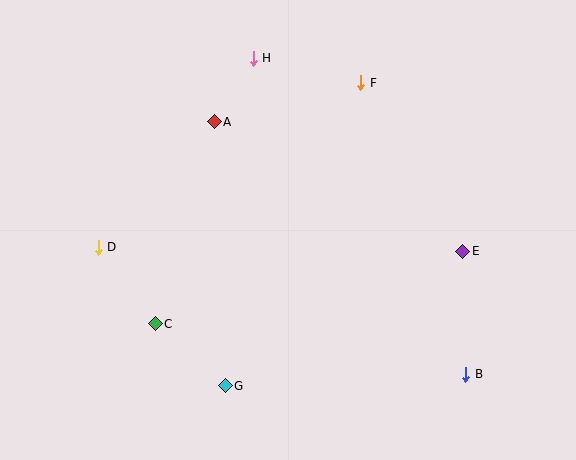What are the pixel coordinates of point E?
Point E is at (463, 251).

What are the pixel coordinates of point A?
Point A is at (214, 122).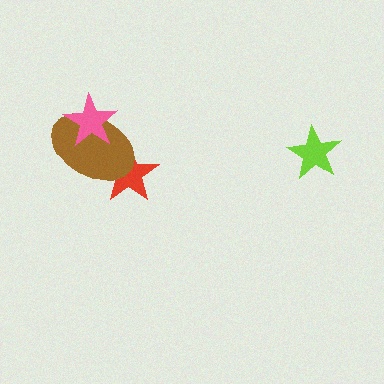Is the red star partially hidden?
Yes, it is partially covered by another shape.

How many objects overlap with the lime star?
0 objects overlap with the lime star.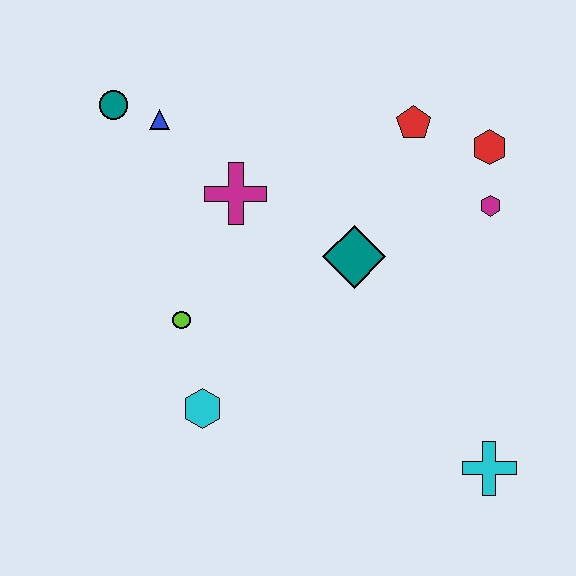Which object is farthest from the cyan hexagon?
The red hexagon is farthest from the cyan hexagon.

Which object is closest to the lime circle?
The cyan hexagon is closest to the lime circle.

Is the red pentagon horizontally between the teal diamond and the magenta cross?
No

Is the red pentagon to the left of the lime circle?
No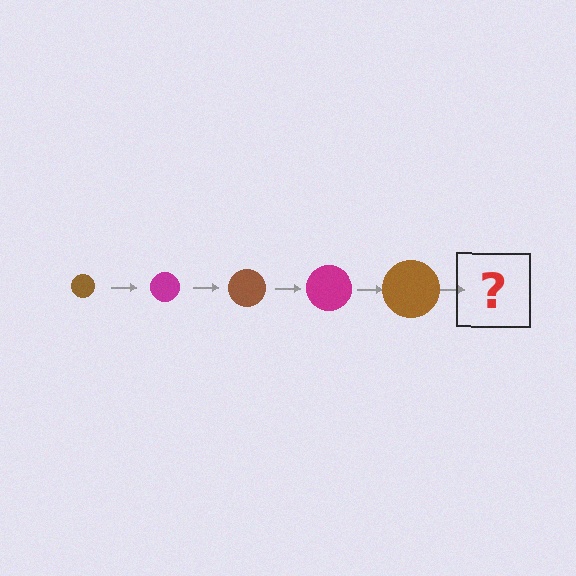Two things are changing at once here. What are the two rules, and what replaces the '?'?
The two rules are that the circle grows larger each step and the color cycles through brown and magenta. The '?' should be a magenta circle, larger than the previous one.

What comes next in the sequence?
The next element should be a magenta circle, larger than the previous one.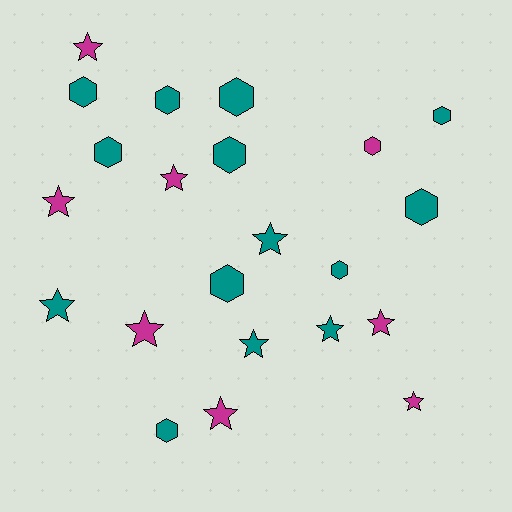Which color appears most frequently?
Teal, with 14 objects.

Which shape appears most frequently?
Star, with 11 objects.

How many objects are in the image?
There are 22 objects.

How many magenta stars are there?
There are 7 magenta stars.